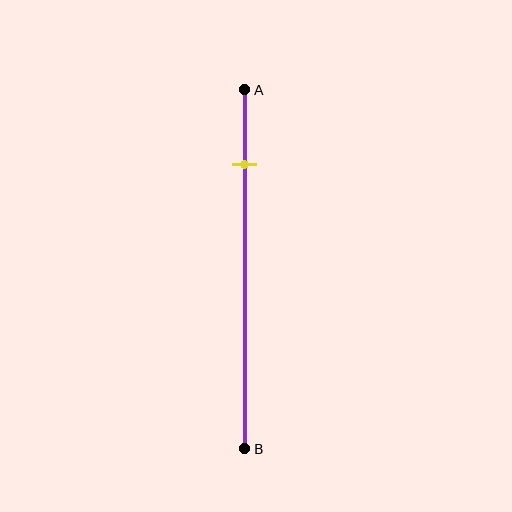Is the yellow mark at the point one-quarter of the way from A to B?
No, the mark is at about 20% from A, not at the 25% one-quarter point.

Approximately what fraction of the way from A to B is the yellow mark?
The yellow mark is approximately 20% of the way from A to B.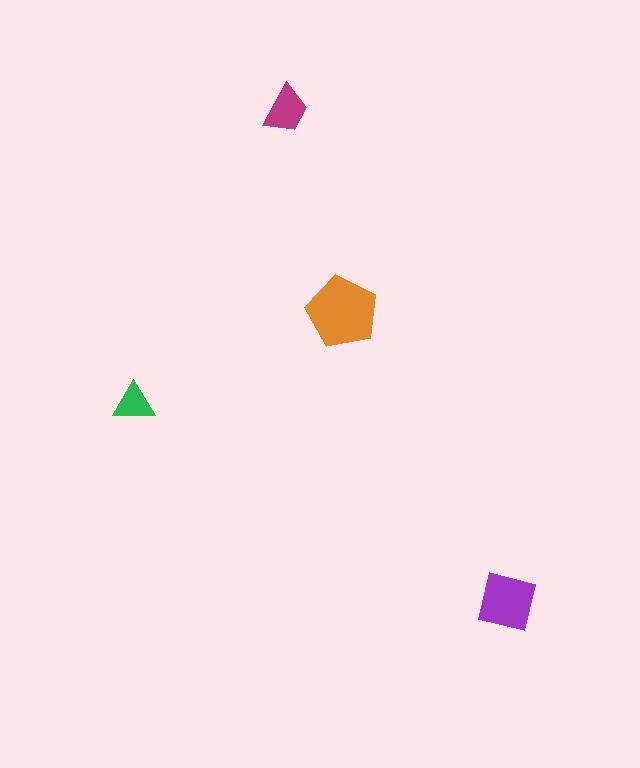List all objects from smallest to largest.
The green triangle, the magenta trapezoid, the purple square, the orange pentagon.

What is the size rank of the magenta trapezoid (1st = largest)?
3rd.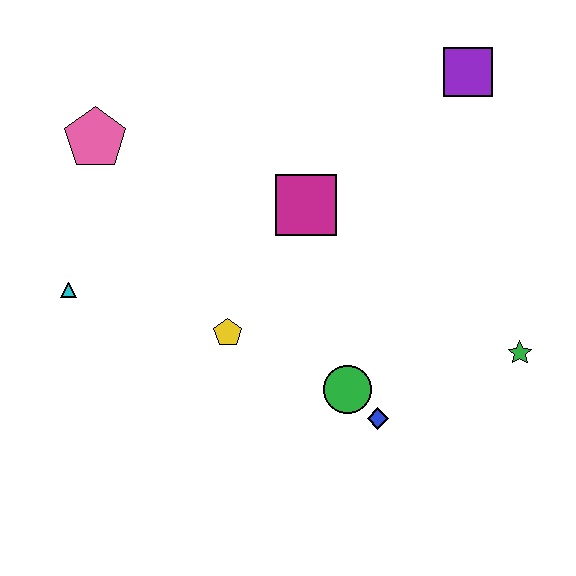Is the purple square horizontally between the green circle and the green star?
Yes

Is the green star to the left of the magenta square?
No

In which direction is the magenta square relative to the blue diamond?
The magenta square is above the blue diamond.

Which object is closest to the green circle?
The blue diamond is closest to the green circle.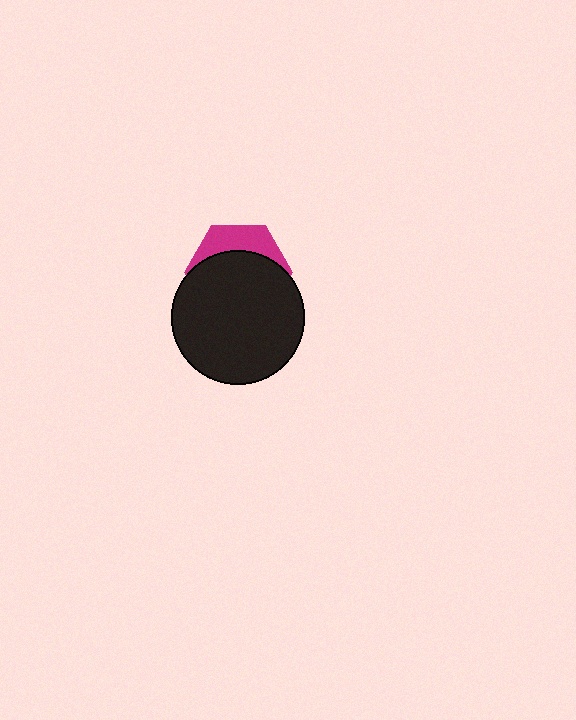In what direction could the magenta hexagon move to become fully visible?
The magenta hexagon could move up. That would shift it out from behind the black circle entirely.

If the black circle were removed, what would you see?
You would see the complete magenta hexagon.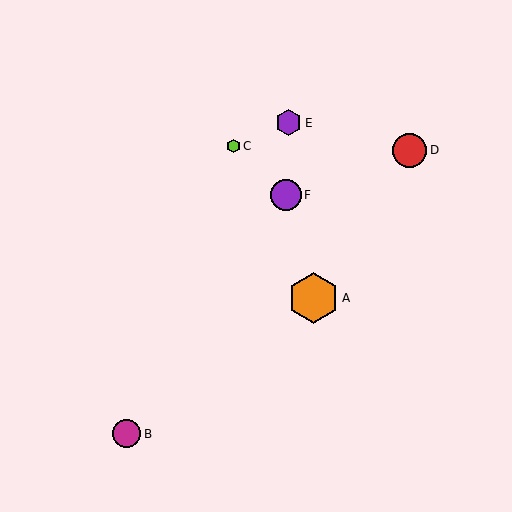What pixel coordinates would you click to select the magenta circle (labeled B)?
Click at (127, 434) to select the magenta circle B.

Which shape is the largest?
The orange hexagon (labeled A) is the largest.